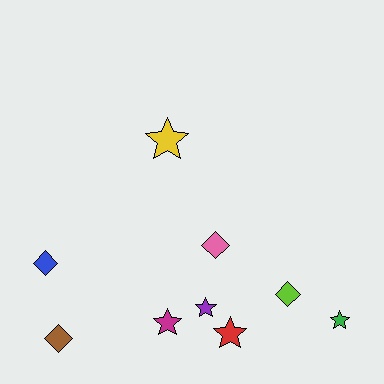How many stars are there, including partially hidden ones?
There are 5 stars.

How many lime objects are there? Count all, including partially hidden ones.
There is 1 lime object.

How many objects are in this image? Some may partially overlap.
There are 9 objects.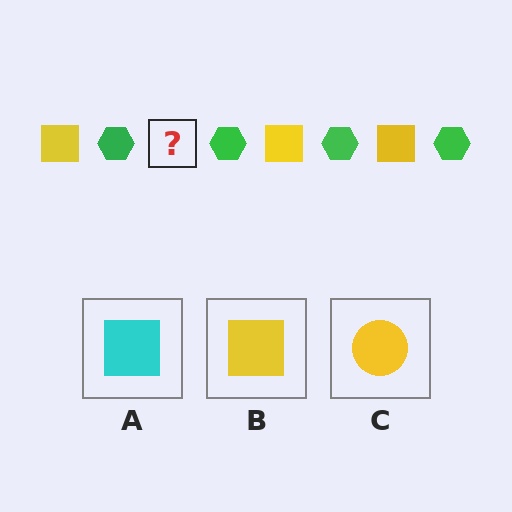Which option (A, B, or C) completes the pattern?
B.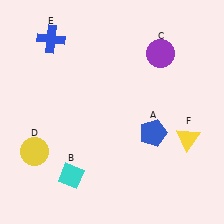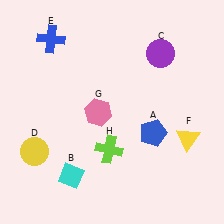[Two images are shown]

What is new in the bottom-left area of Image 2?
A pink hexagon (G) was added in the bottom-left area of Image 2.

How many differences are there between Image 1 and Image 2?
There are 2 differences between the two images.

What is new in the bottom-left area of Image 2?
A lime cross (H) was added in the bottom-left area of Image 2.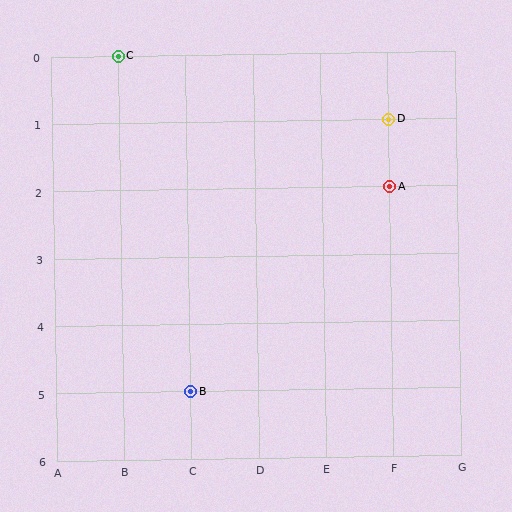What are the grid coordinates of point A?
Point A is at grid coordinates (F, 2).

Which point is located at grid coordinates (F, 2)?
Point A is at (F, 2).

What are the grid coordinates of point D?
Point D is at grid coordinates (F, 1).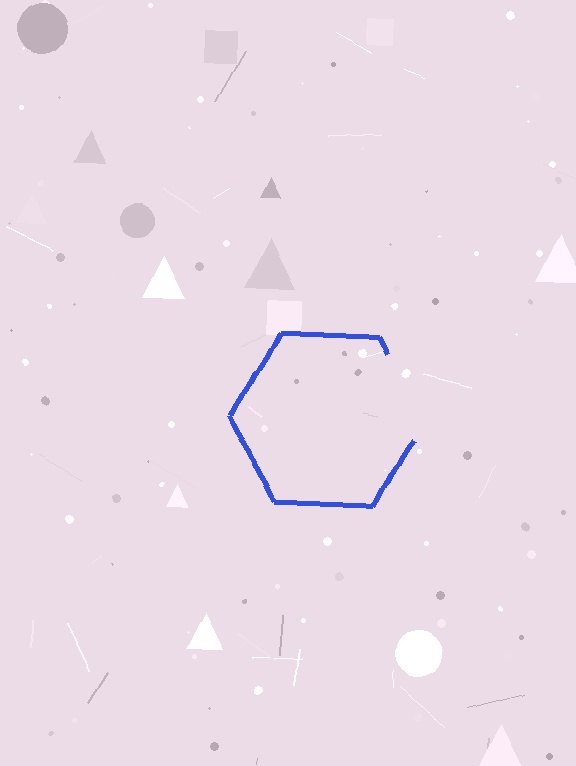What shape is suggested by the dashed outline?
The dashed outline suggests a hexagon.